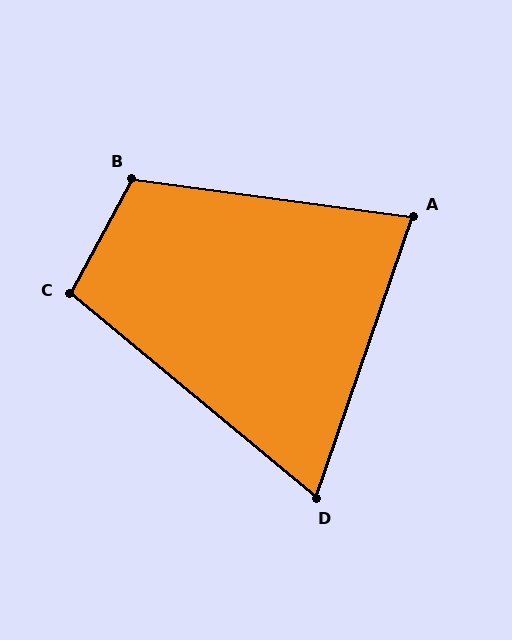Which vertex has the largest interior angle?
B, at approximately 111 degrees.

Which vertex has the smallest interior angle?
D, at approximately 69 degrees.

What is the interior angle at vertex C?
Approximately 101 degrees (obtuse).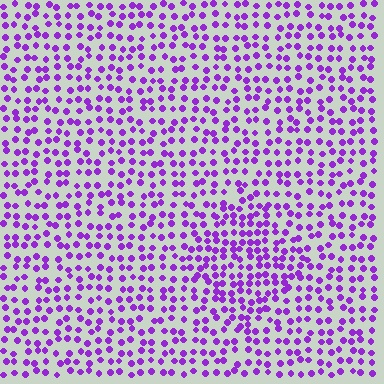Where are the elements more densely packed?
The elements are more densely packed inside the diamond boundary.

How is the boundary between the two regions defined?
The boundary is defined by a change in element density (approximately 1.5x ratio). All elements are the same color, size, and shape.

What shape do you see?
I see a diamond.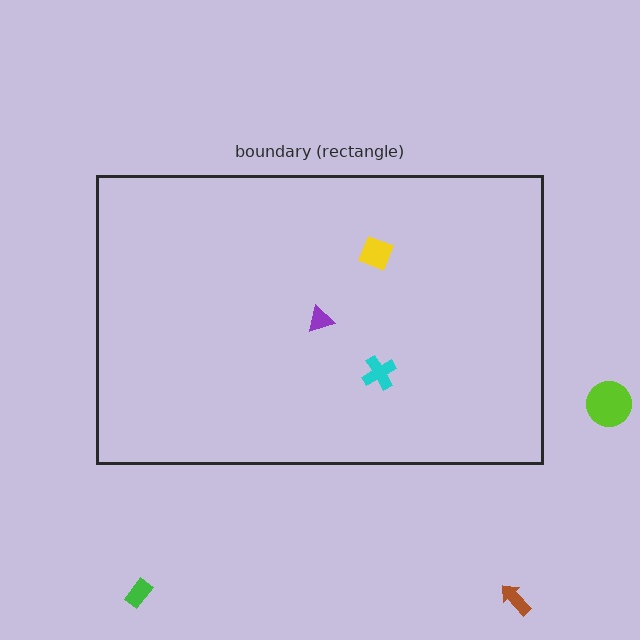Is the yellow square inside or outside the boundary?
Inside.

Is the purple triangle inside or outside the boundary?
Inside.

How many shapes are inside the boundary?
3 inside, 3 outside.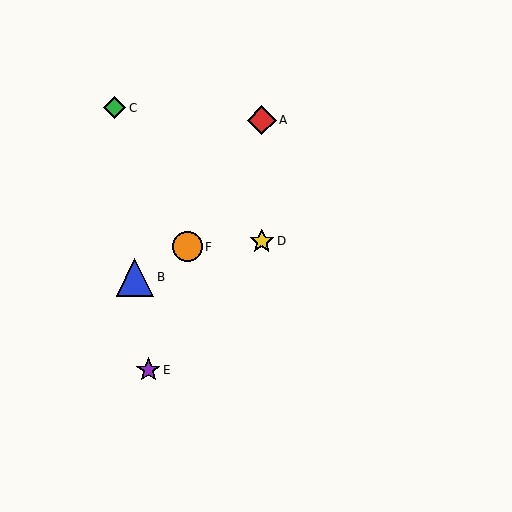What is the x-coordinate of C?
Object C is at x≈115.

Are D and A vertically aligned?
Yes, both are at x≈262.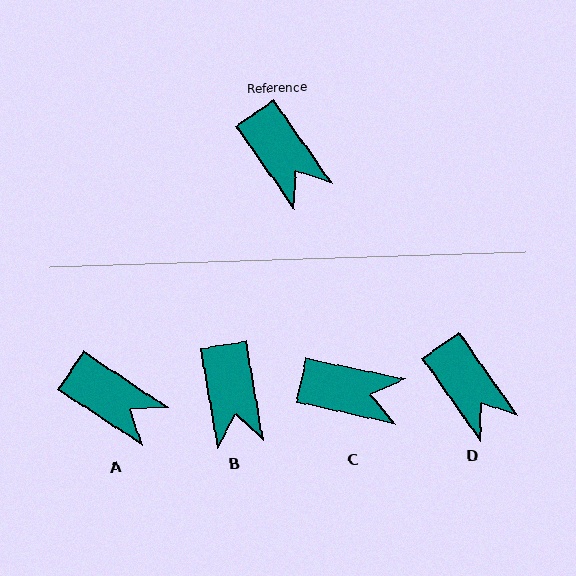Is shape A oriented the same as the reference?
No, it is off by about 22 degrees.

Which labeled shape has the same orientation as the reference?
D.